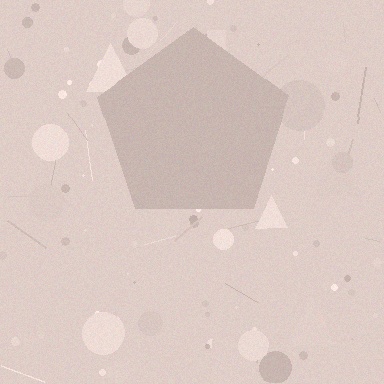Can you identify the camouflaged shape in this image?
The camouflaged shape is a pentagon.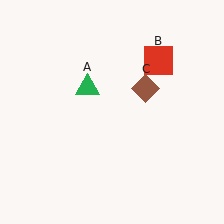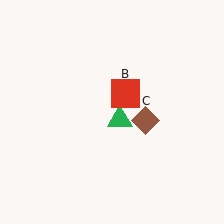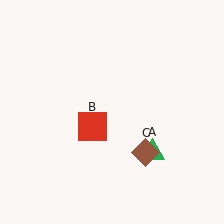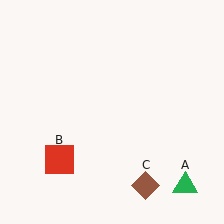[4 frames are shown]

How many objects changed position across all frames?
3 objects changed position: green triangle (object A), red square (object B), brown diamond (object C).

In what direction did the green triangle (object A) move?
The green triangle (object A) moved down and to the right.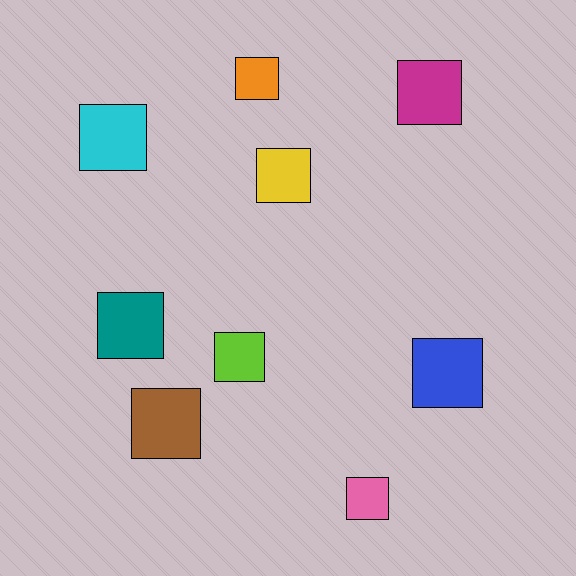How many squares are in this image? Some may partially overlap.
There are 9 squares.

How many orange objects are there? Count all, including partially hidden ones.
There is 1 orange object.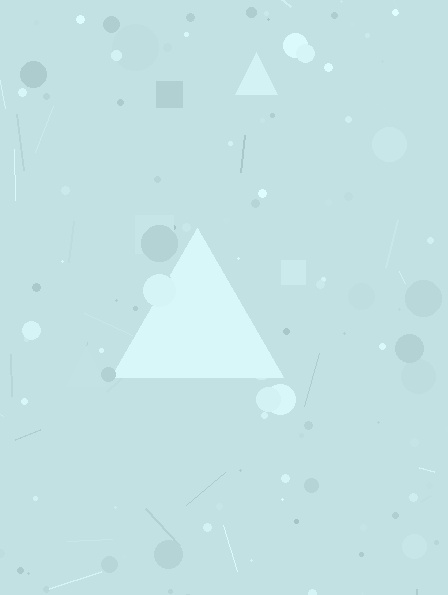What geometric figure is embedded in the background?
A triangle is embedded in the background.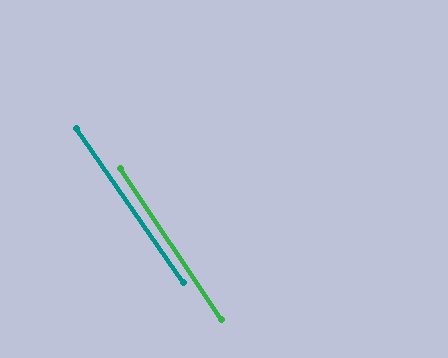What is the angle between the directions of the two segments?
Approximately 1 degree.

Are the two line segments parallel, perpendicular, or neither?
Parallel — their directions differ by only 0.9°.